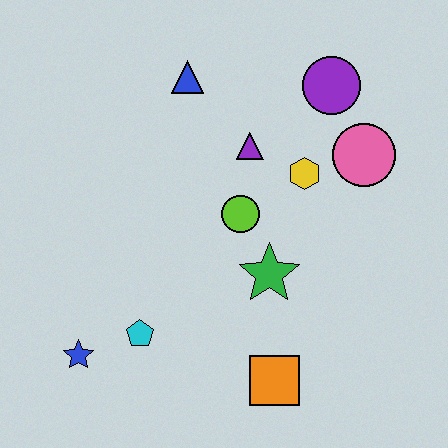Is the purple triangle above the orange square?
Yes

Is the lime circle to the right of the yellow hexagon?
No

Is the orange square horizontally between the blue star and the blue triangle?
No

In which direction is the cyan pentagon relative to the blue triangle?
The cyan pentagon is below the blue triangle.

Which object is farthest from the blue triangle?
The orange square is farthest from the blue triangle.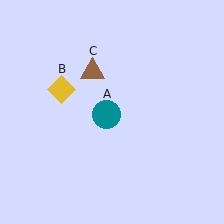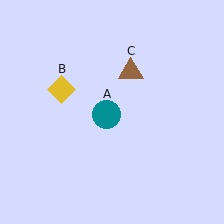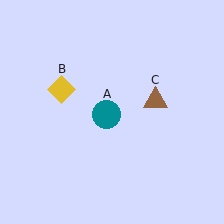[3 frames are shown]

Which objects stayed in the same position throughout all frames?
Teal circle (object A) and yellow diamond (object B) remained stationary.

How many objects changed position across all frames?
1 object changed position: brown triangle (object C).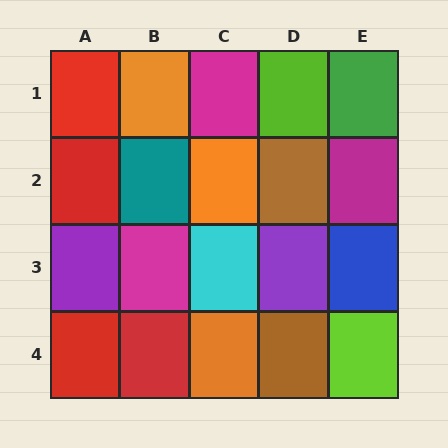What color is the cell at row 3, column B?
Magenta.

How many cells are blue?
1 cell is blue.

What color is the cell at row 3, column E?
Blue.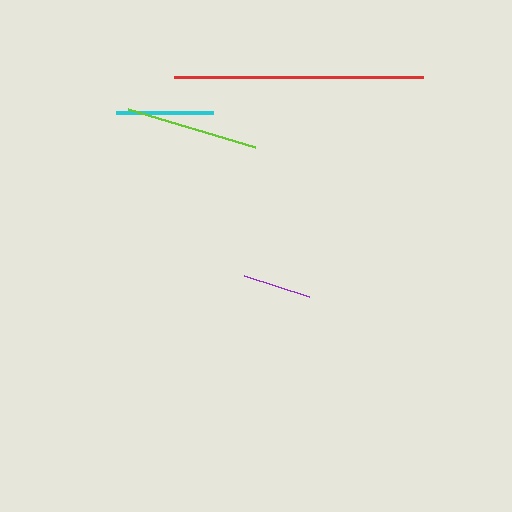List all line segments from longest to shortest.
From longest to shortest: red, lime, cyan, purple.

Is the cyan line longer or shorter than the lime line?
The lime line is longer than the cyan line.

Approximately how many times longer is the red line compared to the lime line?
The red line is approximately 1.9 times the length of the lime line.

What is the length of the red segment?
The red segment is approximately 249 pixels long.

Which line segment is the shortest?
The purple line is the shortest at approximately 69 pixels.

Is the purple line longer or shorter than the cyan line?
The cyan line is longer than the purple line.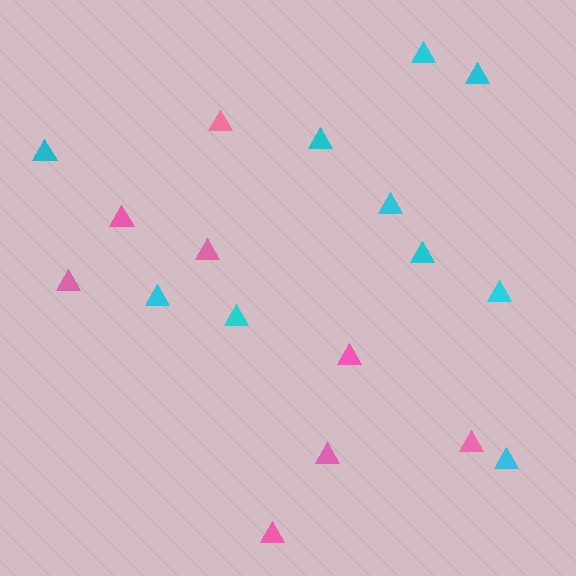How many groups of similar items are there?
There are 2 groups: one group of pink triangles (8) and one group of cyan triangles (10).